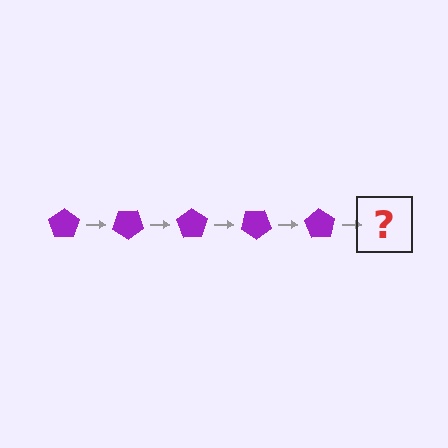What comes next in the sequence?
The next element should be a purple pentagon rotated 175 degrees.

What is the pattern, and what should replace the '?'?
The pattern is that the pentagon rotates 35 degrees each step. The '?' should be a purple pentagon rotated 175 degrees.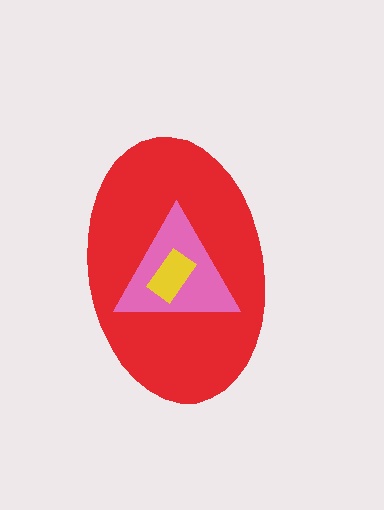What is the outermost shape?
The red ellipse.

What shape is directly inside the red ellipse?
The pink triangle.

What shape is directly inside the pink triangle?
The yellow rectangle.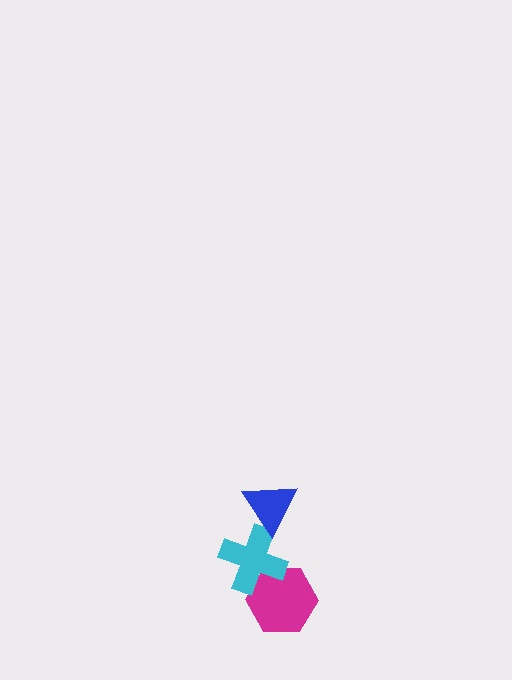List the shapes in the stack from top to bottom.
From top to bottom: the blue triangle, the cyan cross, the magenta hexagon.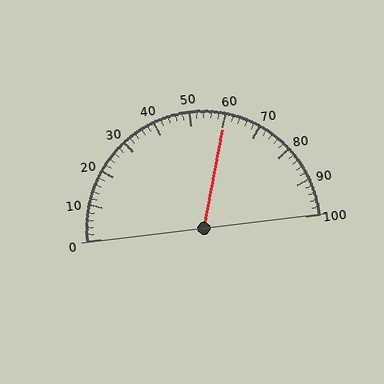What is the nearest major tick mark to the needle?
The nearest major tick mark is 60.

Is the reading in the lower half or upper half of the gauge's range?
The reading is in the upper half of the range (0 to 100).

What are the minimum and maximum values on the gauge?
The gauge ranges from 0 to 100.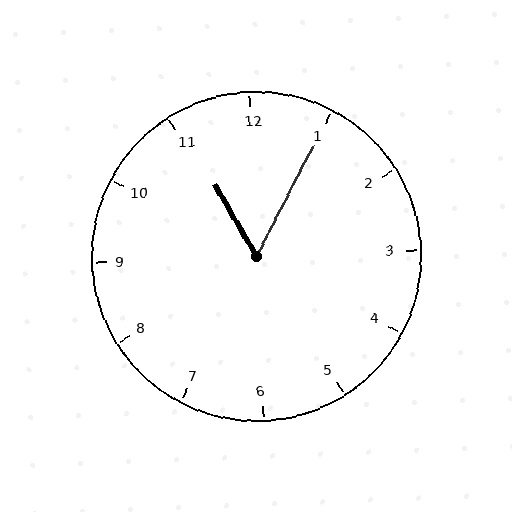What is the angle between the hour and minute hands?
Approximately 58 degrees.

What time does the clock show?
11:05.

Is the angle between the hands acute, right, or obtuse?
It is acute.